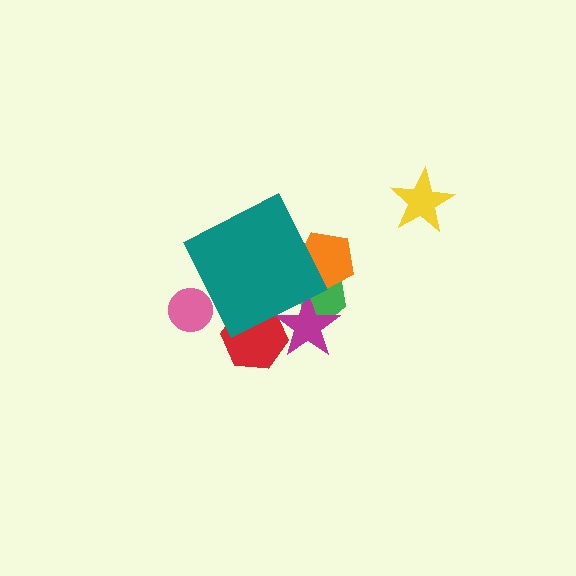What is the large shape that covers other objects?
A teal diamond.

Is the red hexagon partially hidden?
Yes, the red hexagon is partially hidden behind the teal diamond.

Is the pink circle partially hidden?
Yes, the pink circle is partially hidden behind the teal diamond.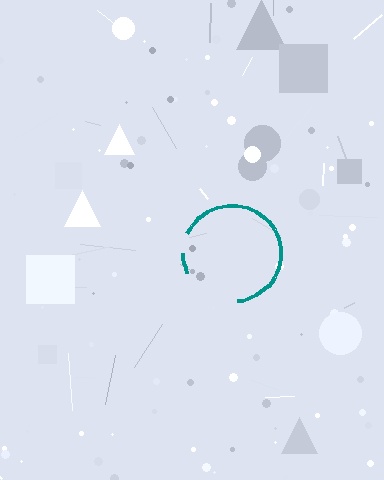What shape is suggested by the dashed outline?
The dashed outline suggests a circle.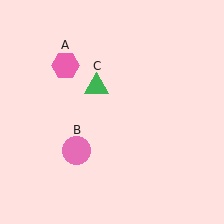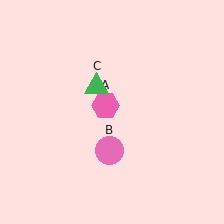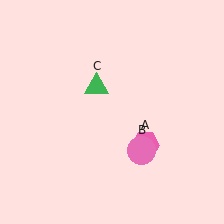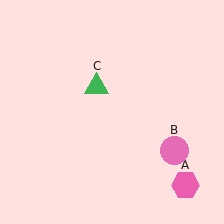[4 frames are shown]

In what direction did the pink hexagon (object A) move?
The pink hexagon (object A) moved down and to the right.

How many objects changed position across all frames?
2 objects changed position: pink hexagon (object A), pink circle (object B).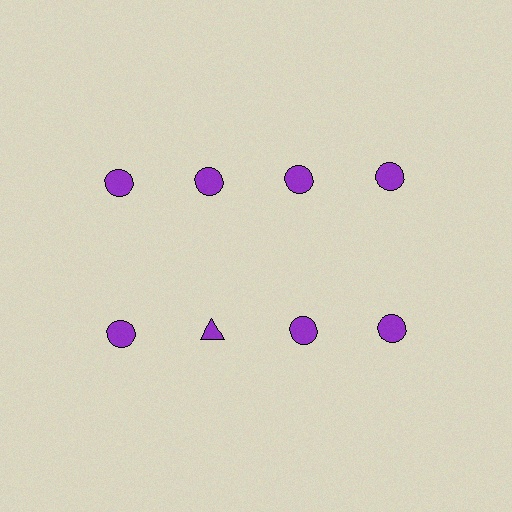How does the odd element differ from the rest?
It has a different shape: triangle instead of circle.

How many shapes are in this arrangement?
There are 8 shapes arranged in a grid pattern.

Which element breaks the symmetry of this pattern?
The purple triangle in the second row, second from left column breaks the symmetry. All other shapes are purple circles.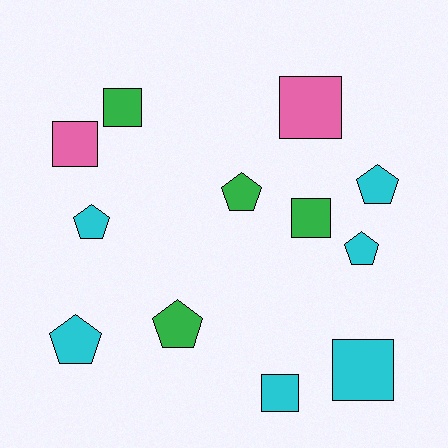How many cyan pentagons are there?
There are 4 cyan pentagons.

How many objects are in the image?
There are 12 objects.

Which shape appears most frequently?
Pentagon, with 6 objects.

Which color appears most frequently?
Cyan, with 6 objects.